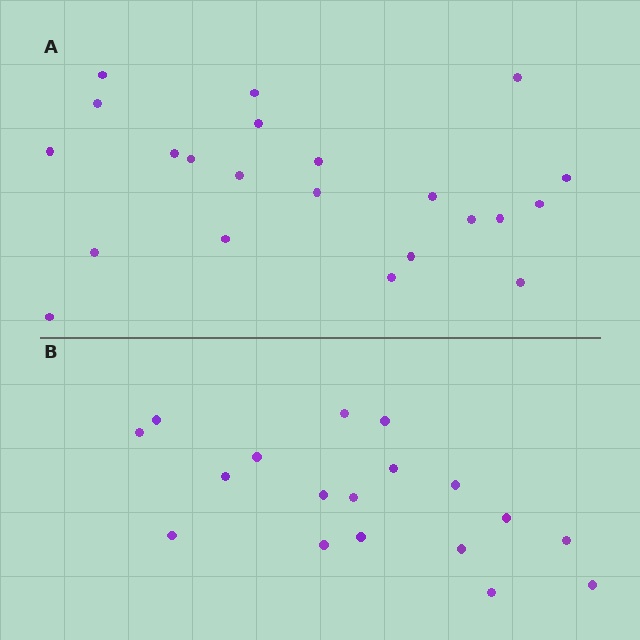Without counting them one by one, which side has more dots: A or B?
Region A (the top region) has more dots.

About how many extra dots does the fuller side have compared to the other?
Region A has about 4 more dots than region B.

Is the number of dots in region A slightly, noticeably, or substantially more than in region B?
Region A has only slightly more — the two regions are fairly close. The ratio is roughly 1.2 to 1.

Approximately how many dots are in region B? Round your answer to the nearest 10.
About 20 dots. (The exact count is 18, which rounds to 20.)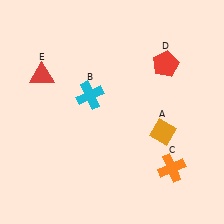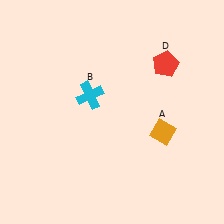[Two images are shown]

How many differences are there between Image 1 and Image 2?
There are 2 differences between the two images.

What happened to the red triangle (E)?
The red triangle (E) was removed in Image 2. It was in the top-left area of Image 1.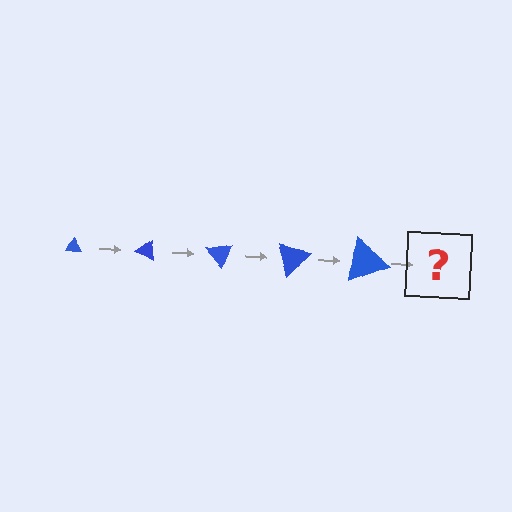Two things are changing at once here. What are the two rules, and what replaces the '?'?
The two rules are that the triangle grows larger each step and it rotates 25 degrees each step. The '?' should be a triangle, larger than the previous one and rotated 125 degrees from the start.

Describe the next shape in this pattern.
It should be a triangle, larger than the previous one and rotated 125 degrees from the start.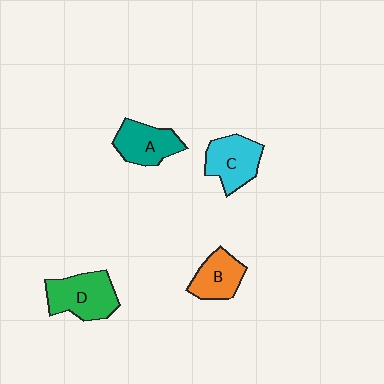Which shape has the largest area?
Shape D (green).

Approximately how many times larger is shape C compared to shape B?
Approximately 1.2 times.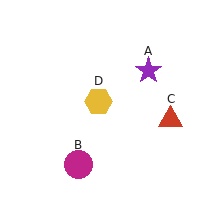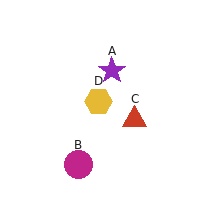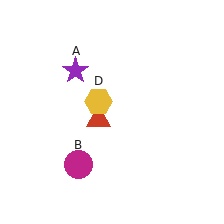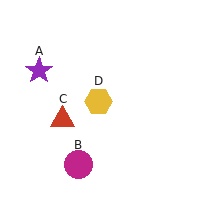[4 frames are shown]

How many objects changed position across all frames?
2 objects changed position: purple star (object A), red triangle (object C).